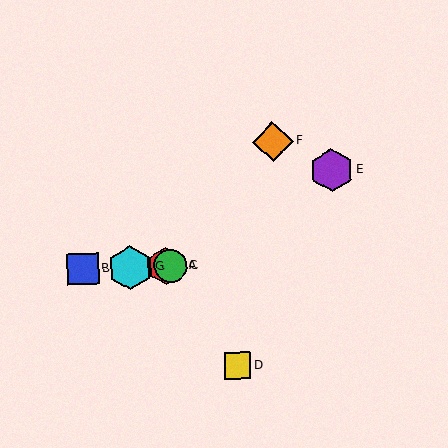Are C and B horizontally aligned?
Yes, both are at y≈266.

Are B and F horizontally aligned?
No, B is at y≈269 and F is at y≈141.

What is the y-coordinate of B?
Object B is at y≈269.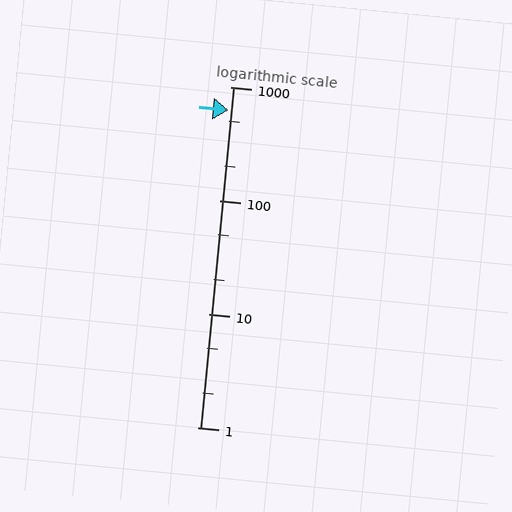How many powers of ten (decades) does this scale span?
The scale spans 3 decades, from 1 to 1000.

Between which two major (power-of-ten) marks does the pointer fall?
The pointer is between 100 and 1000.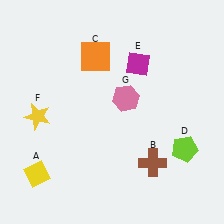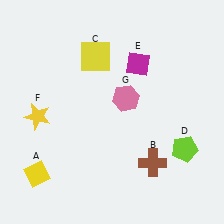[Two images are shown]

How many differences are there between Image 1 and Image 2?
There is 1 difference between the two images.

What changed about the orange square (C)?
In Image 1, C is orange. In Image 2, it changed to yellow.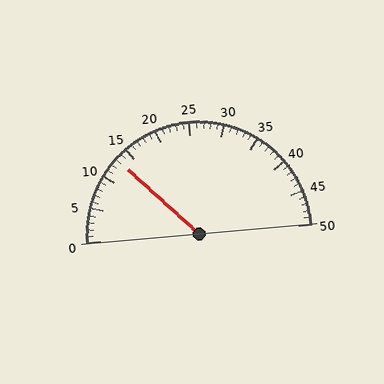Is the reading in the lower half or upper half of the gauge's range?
The reading is in the lower half of the range (0 to 50).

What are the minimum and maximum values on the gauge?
The gauge ranges from 0 to 50.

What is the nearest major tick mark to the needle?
The nearest major tick mark is 15.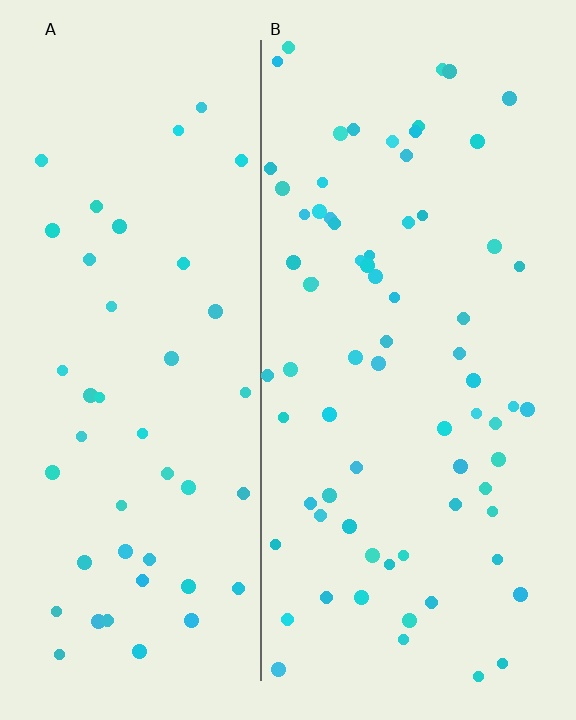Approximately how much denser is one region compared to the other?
Approximately 1.6× — region B over region A.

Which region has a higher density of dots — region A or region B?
B (the right).